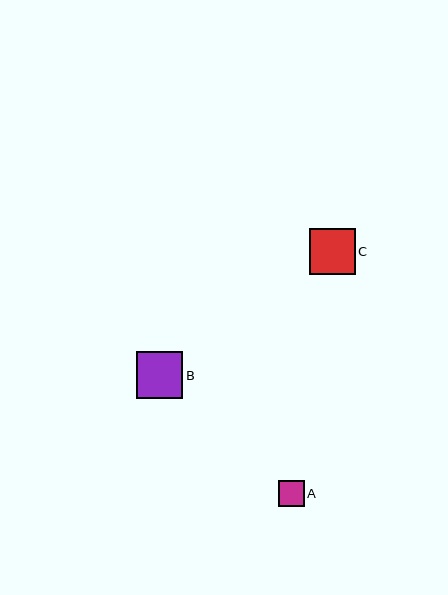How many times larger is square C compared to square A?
Square C is approximately 1.8 times the size of square A.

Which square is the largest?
Square B is the largest with a size of approximately 47 pixels.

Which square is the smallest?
Square A is the smallest with a size of approximately 26 pixels.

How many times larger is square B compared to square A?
Square B is approximately 1.8 times the size of square A.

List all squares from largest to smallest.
From largest to smallest: B, C, A.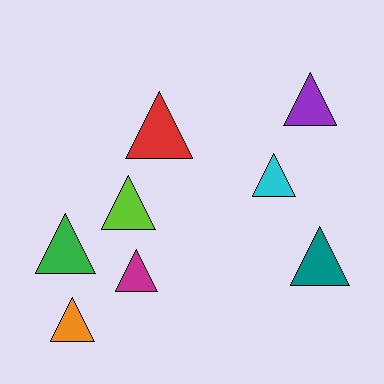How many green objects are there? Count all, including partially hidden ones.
There is 1 green object.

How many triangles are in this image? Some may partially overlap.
There are 8 triangles.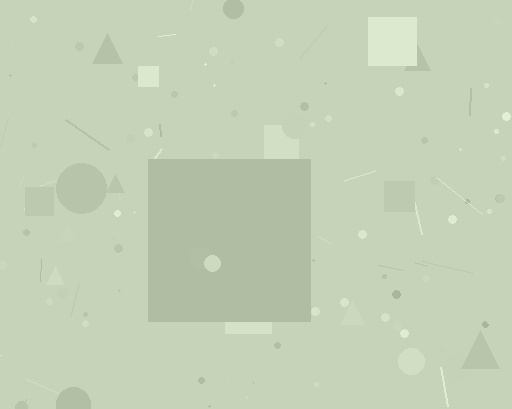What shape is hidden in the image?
A square is hidden in the image.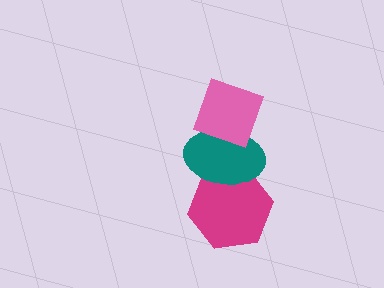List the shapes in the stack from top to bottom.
From top to bottom: the pink diamond, the teal ellipse, the magenta hexagon.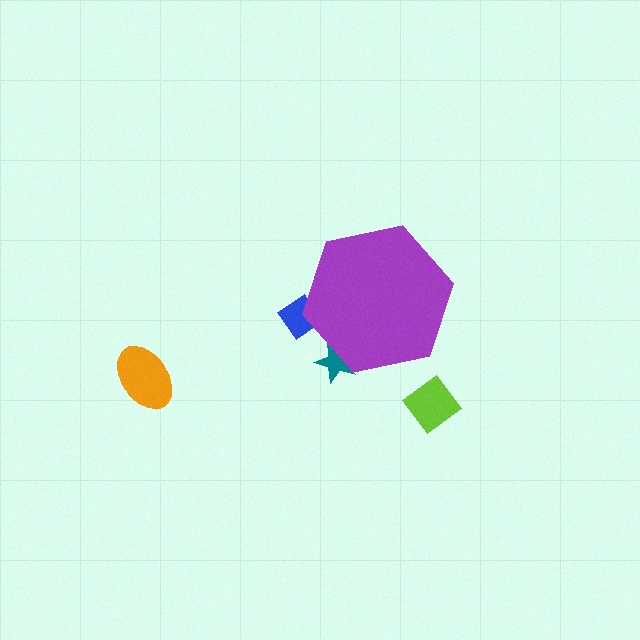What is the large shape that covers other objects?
A purple hexagon.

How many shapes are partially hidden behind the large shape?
2 shapes are partially hidden.